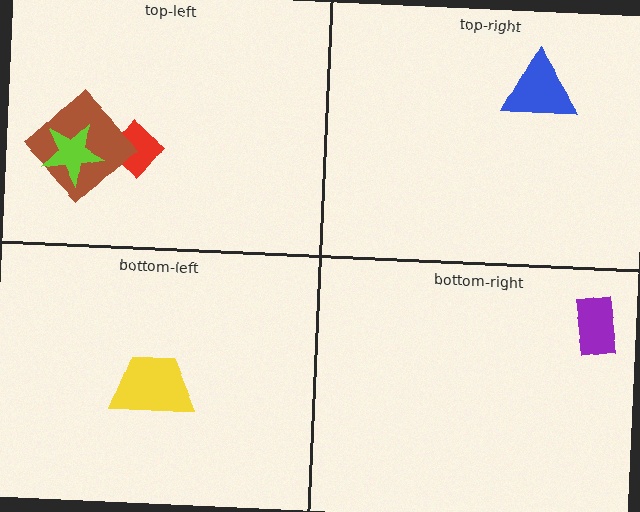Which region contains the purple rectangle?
The bottom-right region.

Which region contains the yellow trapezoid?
The bottom-left region.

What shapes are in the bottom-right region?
The purple rectangle.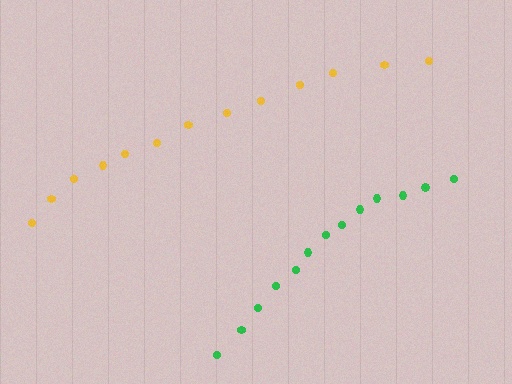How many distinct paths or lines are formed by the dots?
There are 2 distinct paths.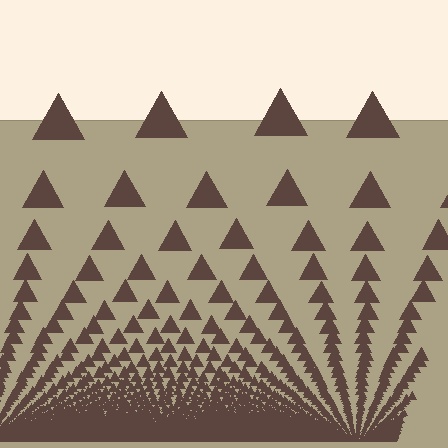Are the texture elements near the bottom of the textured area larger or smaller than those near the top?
Smaller. The gradient is inverted — elements near the bottom are smaller and denser.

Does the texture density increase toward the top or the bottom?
Density increases toward the bottom.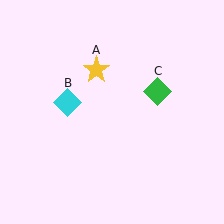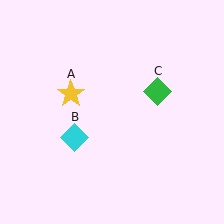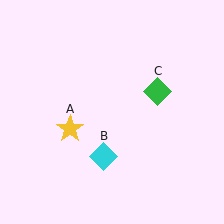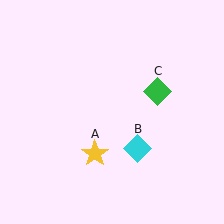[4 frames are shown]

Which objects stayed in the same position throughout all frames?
Green diamond (object C) remained stationary.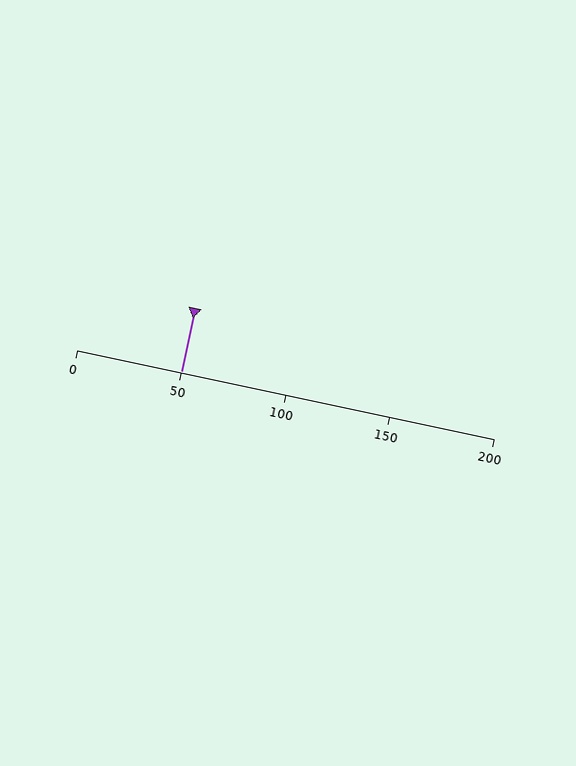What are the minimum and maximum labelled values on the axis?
The axis runs from 0 to 200.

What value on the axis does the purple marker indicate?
The marker indicates approximately 50.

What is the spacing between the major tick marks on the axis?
The major ticks are spaced 50 apart.